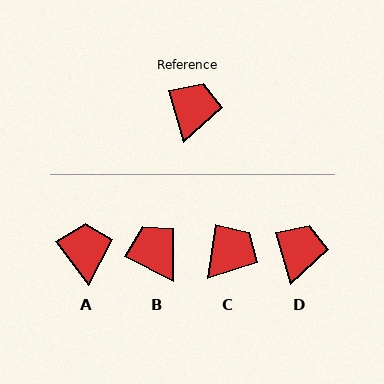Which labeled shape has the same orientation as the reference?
D.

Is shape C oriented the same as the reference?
No, it is off by about 24 degrees.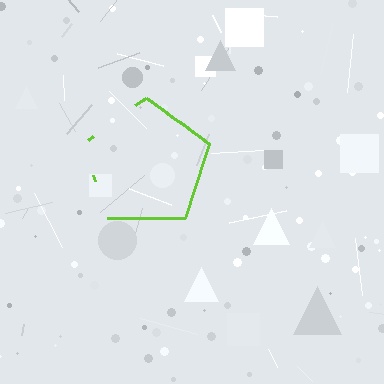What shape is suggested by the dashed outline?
The dashed outline suggests a pentagon.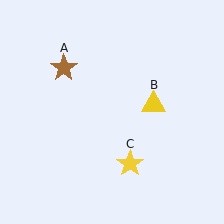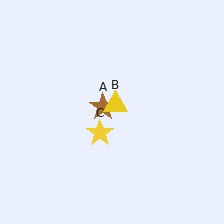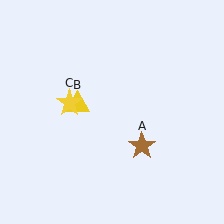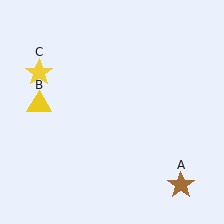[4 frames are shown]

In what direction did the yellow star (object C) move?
The yellow star (object C) moved up and to the left.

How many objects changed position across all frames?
3 objects changed position: brown star (object A), yellow triangle (object B), yellow star (object C).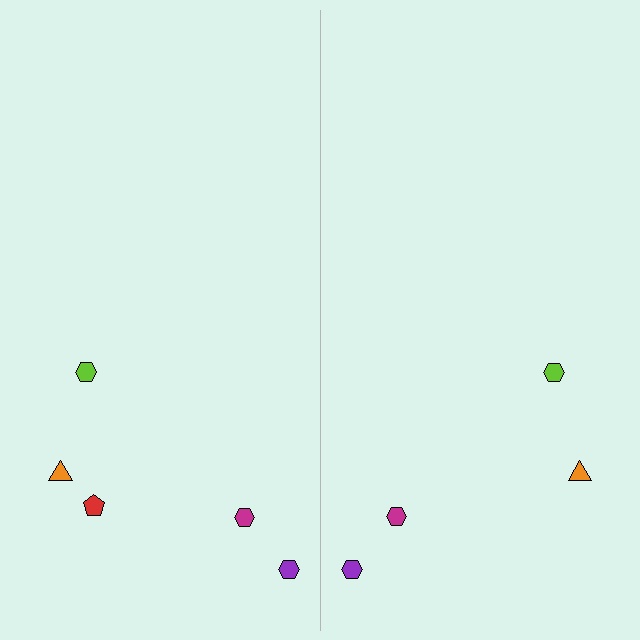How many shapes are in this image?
There are 9 shapes in this image.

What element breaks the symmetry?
A red pentagon is missing from the right side.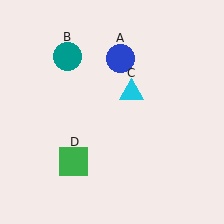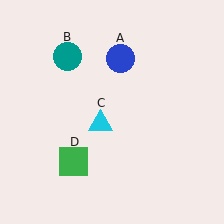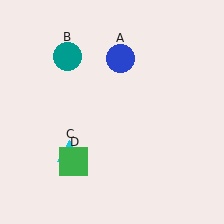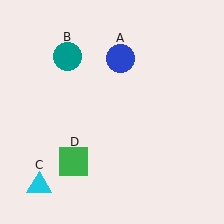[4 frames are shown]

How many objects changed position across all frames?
1 object changed position: cyan triangle (object C).